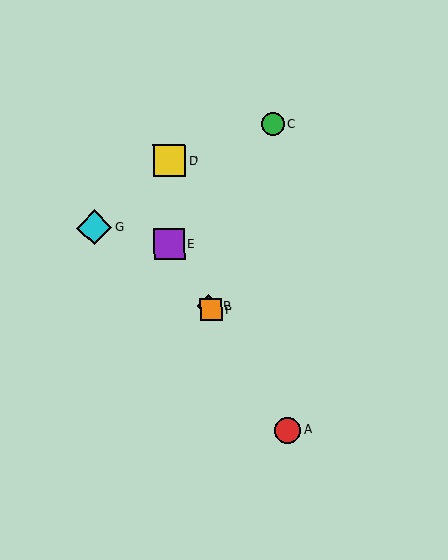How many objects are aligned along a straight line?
4 objects (A, B, E, F) are aligned along a straight line.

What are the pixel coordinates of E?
Object E is at (169, 244).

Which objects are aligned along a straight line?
Objects A, B, E, F are aligned along a straight line.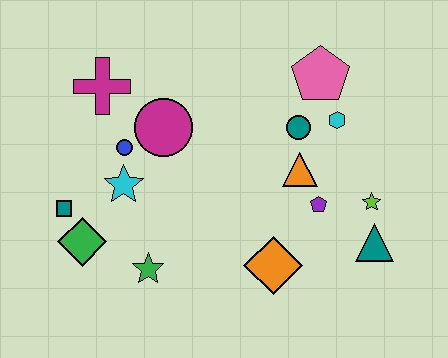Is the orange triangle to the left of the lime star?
Yes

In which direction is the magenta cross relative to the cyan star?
The magenta cross is above the cyan star.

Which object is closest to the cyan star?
The blue circle is closest to the cyan star.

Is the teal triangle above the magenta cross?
No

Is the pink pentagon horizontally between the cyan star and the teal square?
No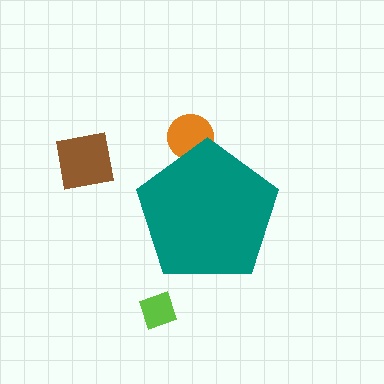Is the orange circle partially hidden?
Yes, the orange circle is partially hidden behind the teal pentagon.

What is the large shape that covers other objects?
A teal pentagon.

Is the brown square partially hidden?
No, the brown square is fully visible.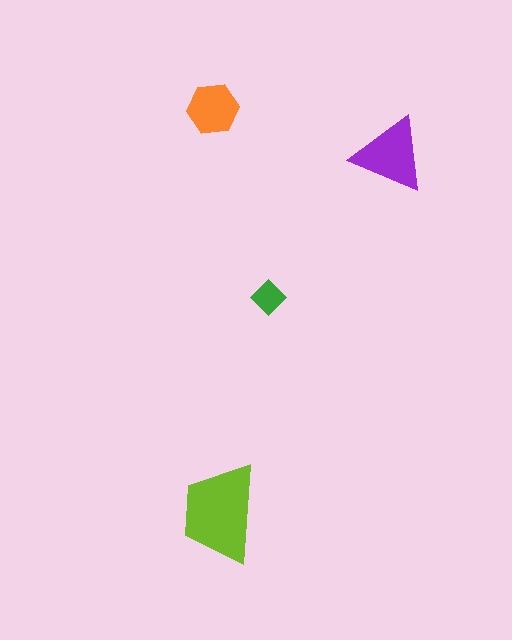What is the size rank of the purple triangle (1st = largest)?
2nd.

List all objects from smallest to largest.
The green diamond, the orange hexagon, the purple triangle, the lime trapezoid.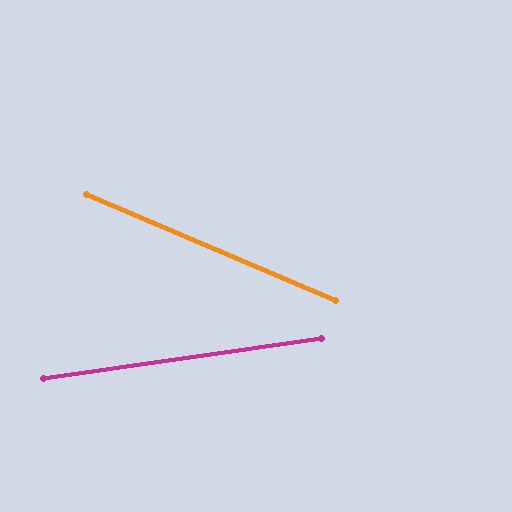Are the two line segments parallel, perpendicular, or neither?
Neither parallel nor perpendicular — they differ by about 31°.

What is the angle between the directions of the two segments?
Approximately 31 degrees.